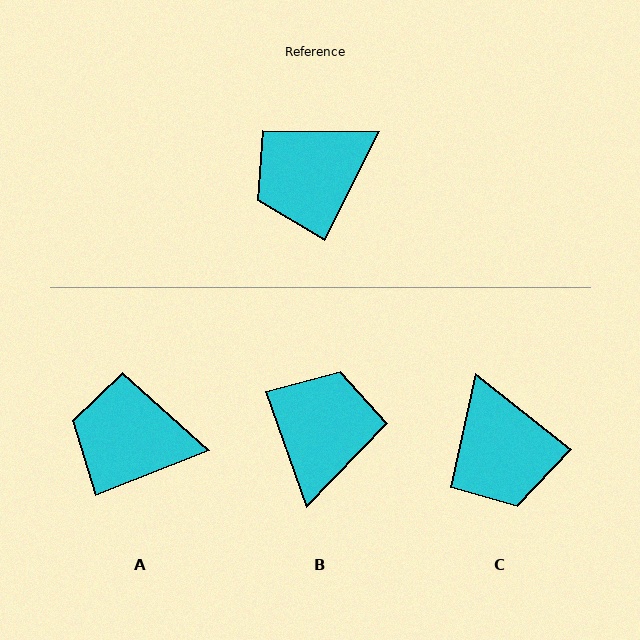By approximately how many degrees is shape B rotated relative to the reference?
Approximately 134 degrees clockwise.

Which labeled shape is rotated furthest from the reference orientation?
B, about 134 degrees away.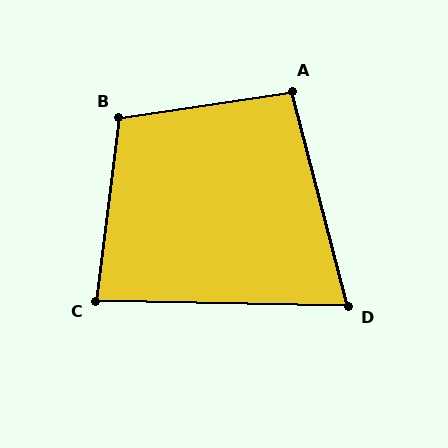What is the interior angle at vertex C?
Approximately 84 degrees (acute).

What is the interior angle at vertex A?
Approximately 96 degrees (obtuse).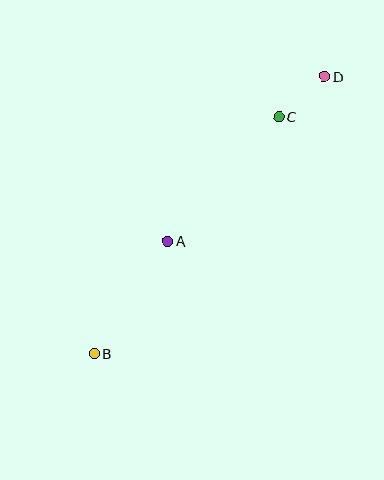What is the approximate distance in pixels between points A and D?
The distance between A and D is approximately 228 pixels.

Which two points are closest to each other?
Points C and D are closest to each other.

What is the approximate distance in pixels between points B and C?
The distance between B and C is approximately 300 pixels.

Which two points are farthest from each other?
Points B and D are farthest from each other.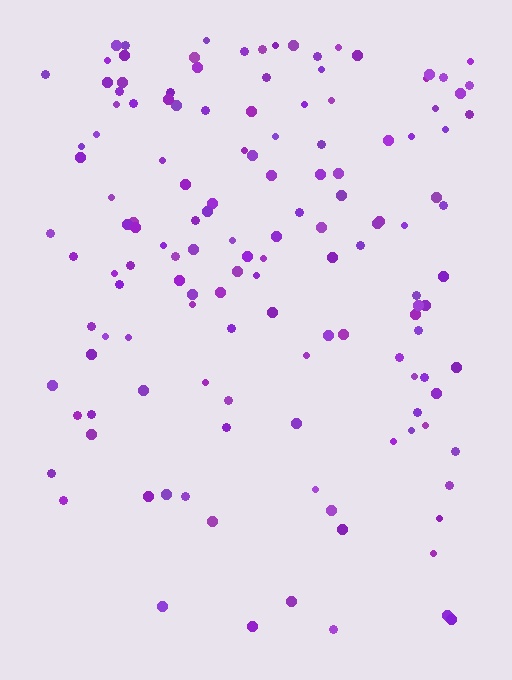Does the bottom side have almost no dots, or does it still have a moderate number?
Still a moderate number, just noticeably fewer than the top.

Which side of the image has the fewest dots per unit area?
The bottom.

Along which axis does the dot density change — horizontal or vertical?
Vertical.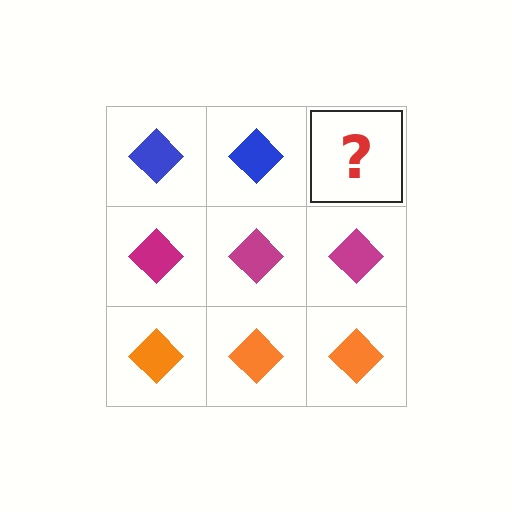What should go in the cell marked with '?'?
The missing cell should contain a blue diamond.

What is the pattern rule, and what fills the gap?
The rule is that each row has a consistent color. The gap should be filled with a blue diamond.